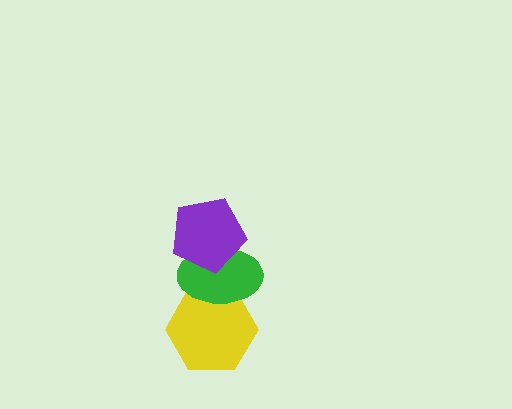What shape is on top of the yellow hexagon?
The green ellipse is on top of the yellow hexagon.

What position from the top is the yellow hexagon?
The yellow hexagon is 3rd from the top.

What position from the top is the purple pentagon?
The purple pentagon is 1st from the top.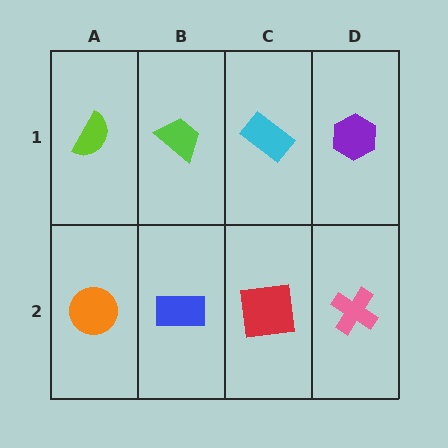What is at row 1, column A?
A lime semicircle.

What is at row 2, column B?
A blue rectangle.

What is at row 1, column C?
A cyan rectangle.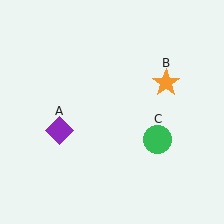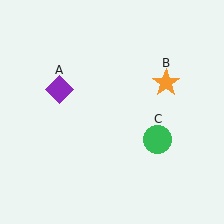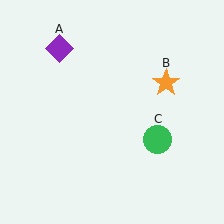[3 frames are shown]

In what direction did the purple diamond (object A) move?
The purple diamond (object A) moved up.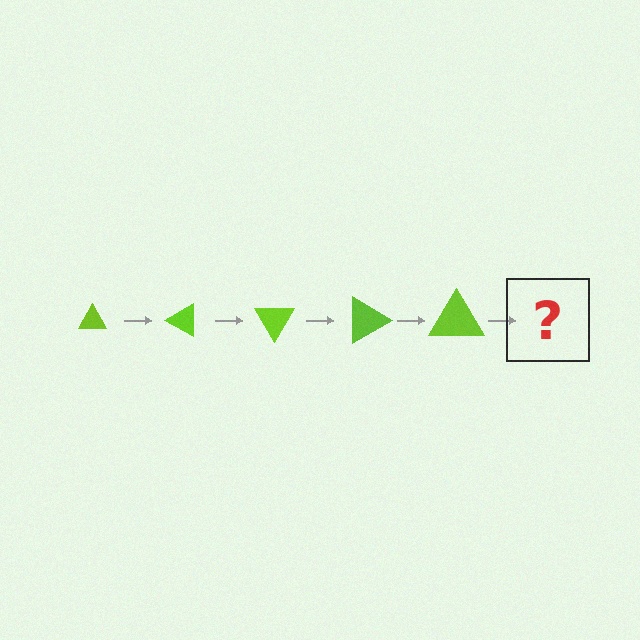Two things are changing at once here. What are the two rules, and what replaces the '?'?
The two rules are that the triangle grows larger each step and it rotates 30 degrees each step. The '?' should be a triangle, larger than the previous one and rotated 150 degrees from the start.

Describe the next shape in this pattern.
It should be a triangle, larger than the previous one and rotated 150 degrees from the start.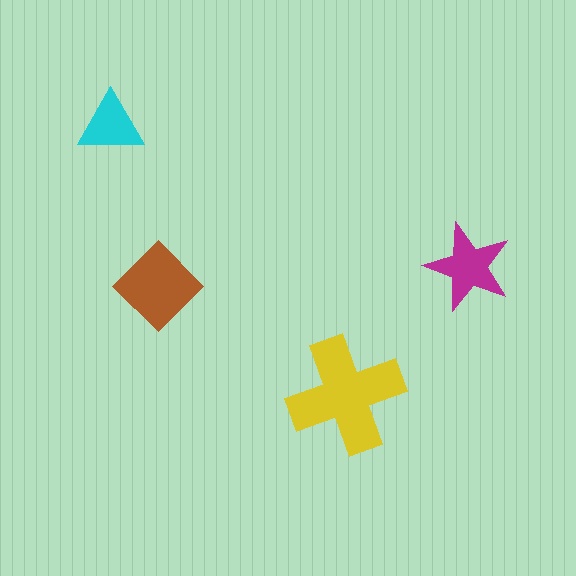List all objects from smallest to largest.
The cyan triangle, the magenta star, the brown diamond, the yellow cross.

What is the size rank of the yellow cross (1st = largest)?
1st.